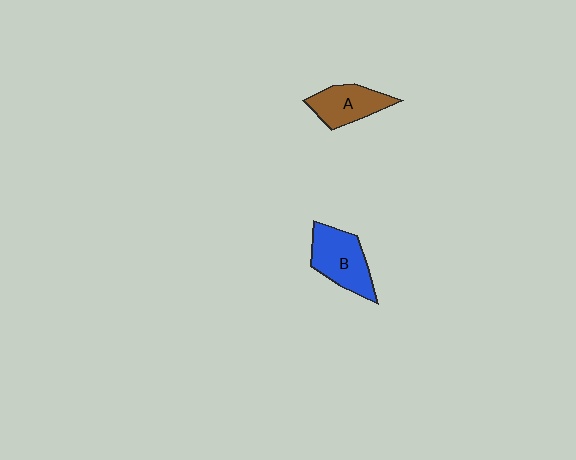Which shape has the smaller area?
Shape A (brown).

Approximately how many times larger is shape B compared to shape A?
Approximately 1.2 times.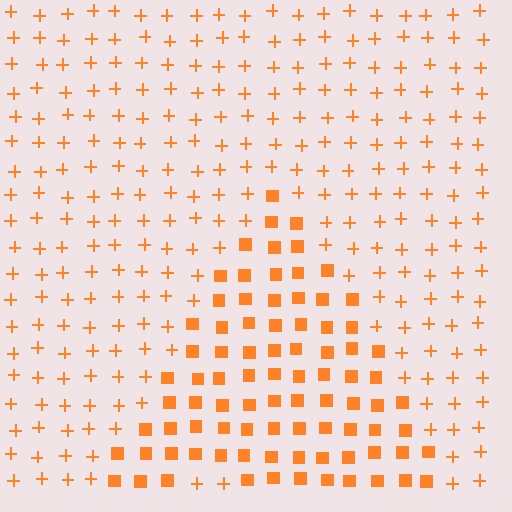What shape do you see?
I see a triangle.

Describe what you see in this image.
The image is filled with small orange elements arranged in a uniform grid. A triangle-shaped region contains squares, while the surrounding area contains plus signs. The boundary is defined purely by the change in element shape.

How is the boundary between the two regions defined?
The boundary is defined by a change in element shape: squares inside vs. plus signs outside. All elements share the same color and spacing.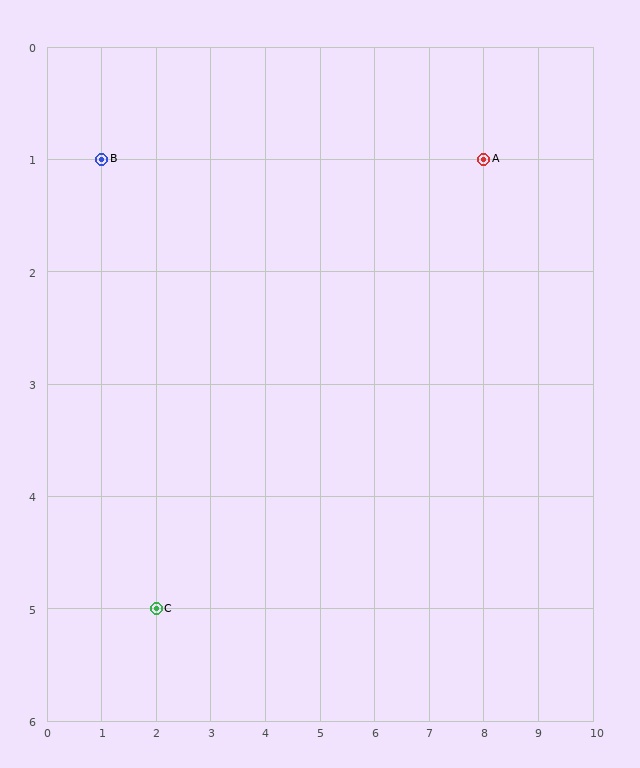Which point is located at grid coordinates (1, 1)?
Point B is at (1, 1).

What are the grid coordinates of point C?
Point C is at grid coordinates (2, 5).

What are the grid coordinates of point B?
Point B is at grid coordinates (1, 1).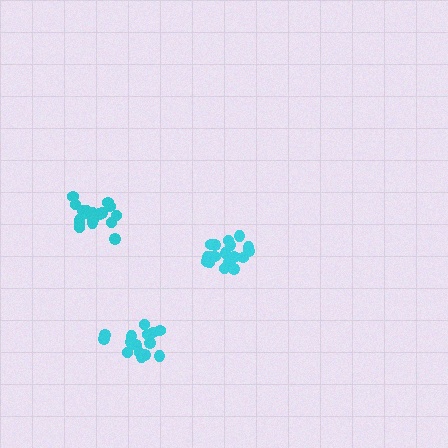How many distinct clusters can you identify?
There are 3 distinct clusters.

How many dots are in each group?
Group 1: 18 dots, Group 2: 16 dots, Group 3: 18 dots (52 total).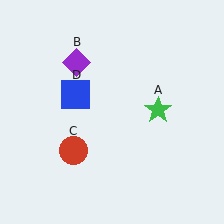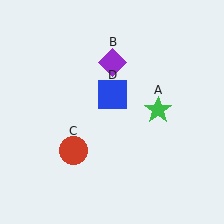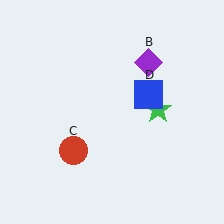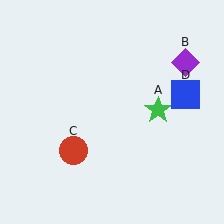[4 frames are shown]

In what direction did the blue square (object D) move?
The blue square (object D) moved right.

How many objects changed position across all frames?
2 objects changed position: purple diamond (object B), blue square (object D).